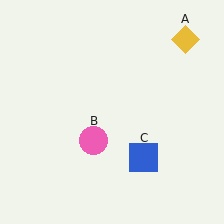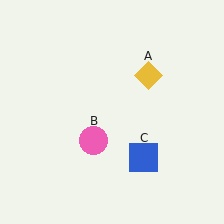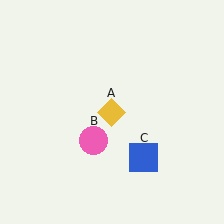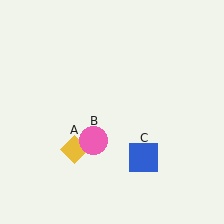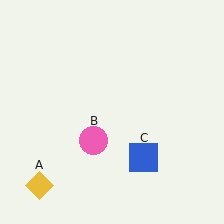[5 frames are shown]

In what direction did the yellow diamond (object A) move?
The yellow diamond (object A) moved down and to the left.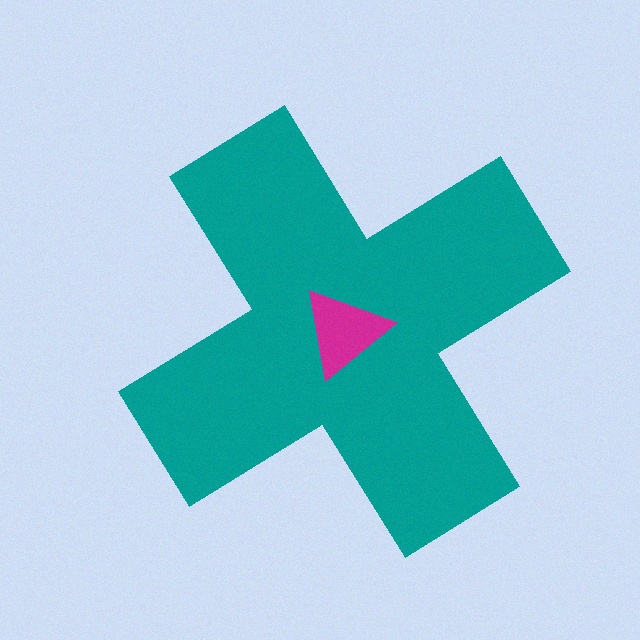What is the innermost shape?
The magenta triangle.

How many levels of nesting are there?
2.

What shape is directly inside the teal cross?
The magenta triangle.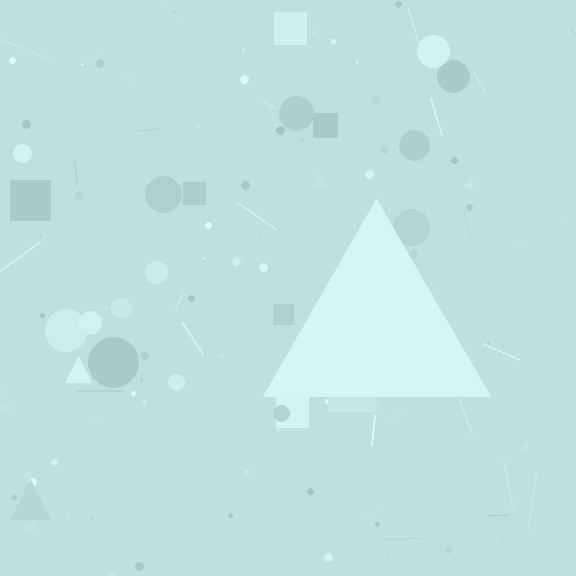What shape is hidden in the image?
A triangle is hidden in the image.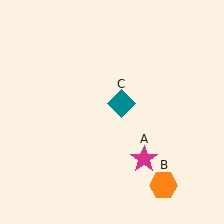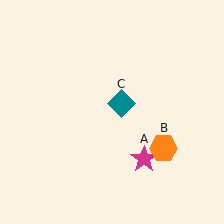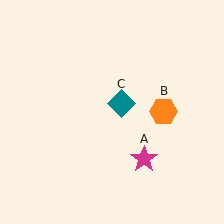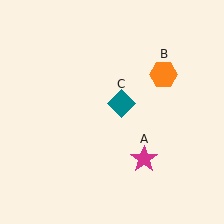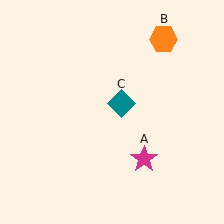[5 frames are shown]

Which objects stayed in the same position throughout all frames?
Magenta star (object A) and teal diamond (object C) remained stationary.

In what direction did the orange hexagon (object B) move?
The orange hexagon (object B) moved up.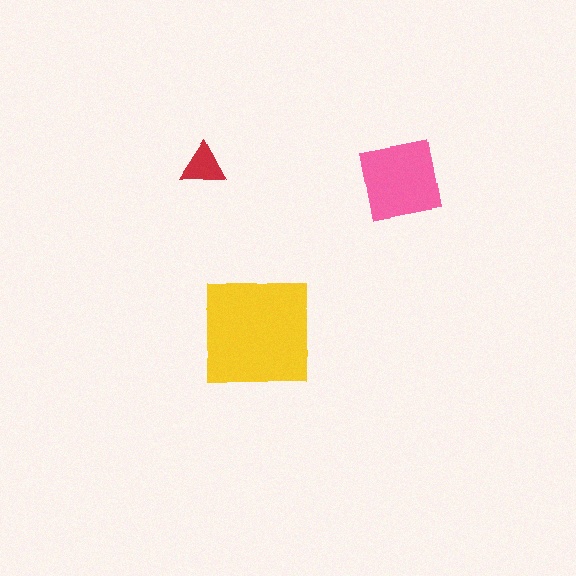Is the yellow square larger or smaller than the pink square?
Larger.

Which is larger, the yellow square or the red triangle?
The yellow square.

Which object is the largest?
The yellow square.